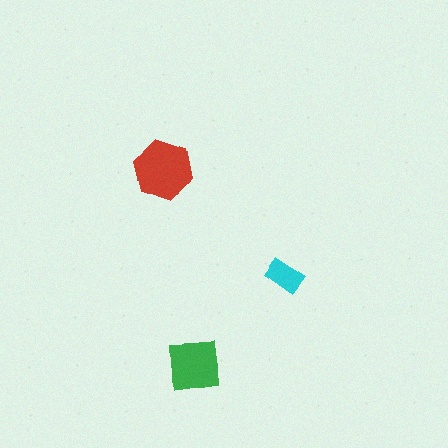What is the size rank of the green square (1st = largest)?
2nd.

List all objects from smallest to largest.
The cyan rectangle, the green square, the red hexagon.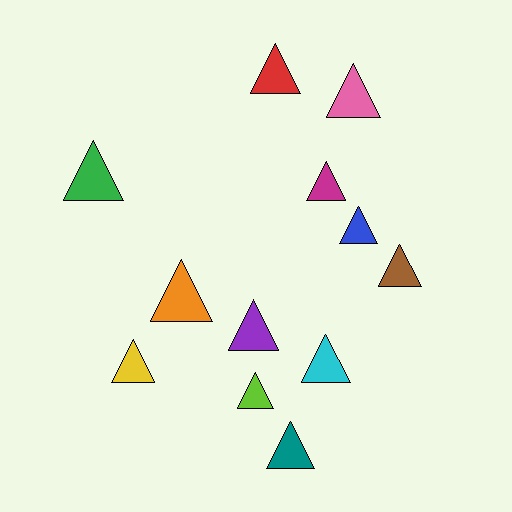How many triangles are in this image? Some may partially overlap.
There are 12 triangles.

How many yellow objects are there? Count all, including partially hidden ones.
There is 1 yellow object.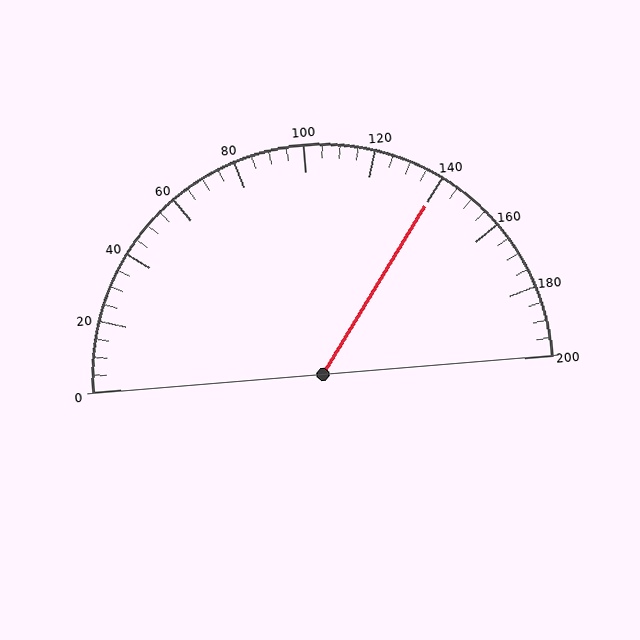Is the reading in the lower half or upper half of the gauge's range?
The reading is in the upper half of the range (0 to 200).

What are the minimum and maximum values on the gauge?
The gauge ranges from 0 to 200.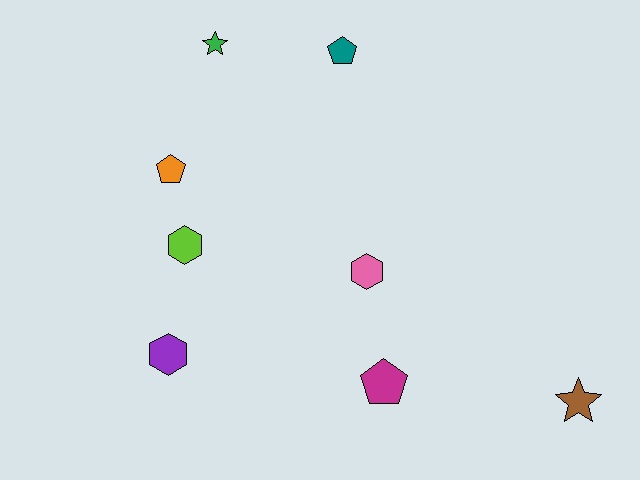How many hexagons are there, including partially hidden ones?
There are 3 hexagons.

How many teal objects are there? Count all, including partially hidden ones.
There is 1 teal object.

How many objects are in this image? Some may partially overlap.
There are 8 objects.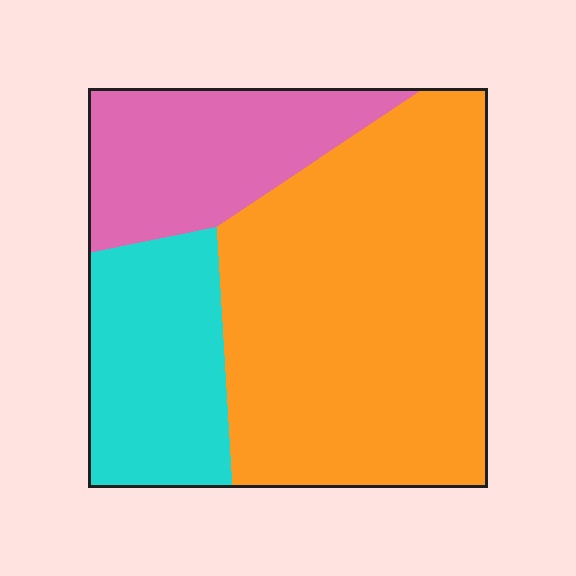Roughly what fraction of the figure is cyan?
Cyan covers around 20% of the figure.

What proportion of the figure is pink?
Pink takes up about one fifth (1/5) of the figure.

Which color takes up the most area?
Orange, at roughly 60%.